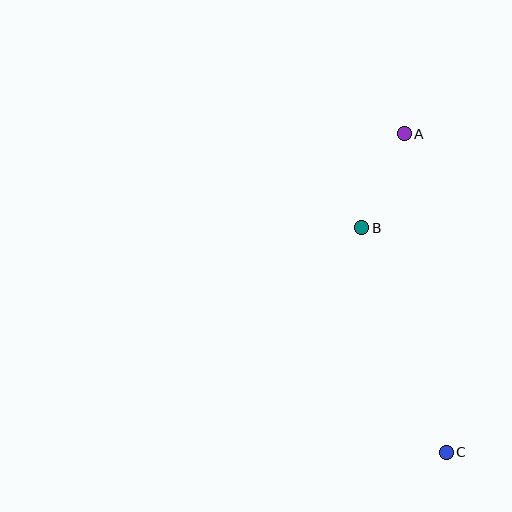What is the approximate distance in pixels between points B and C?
The distance between B and C is approximately 240 pixels.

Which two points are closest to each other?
Points A and B are closest to each other.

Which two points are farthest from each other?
Points A and C are farthest from each other.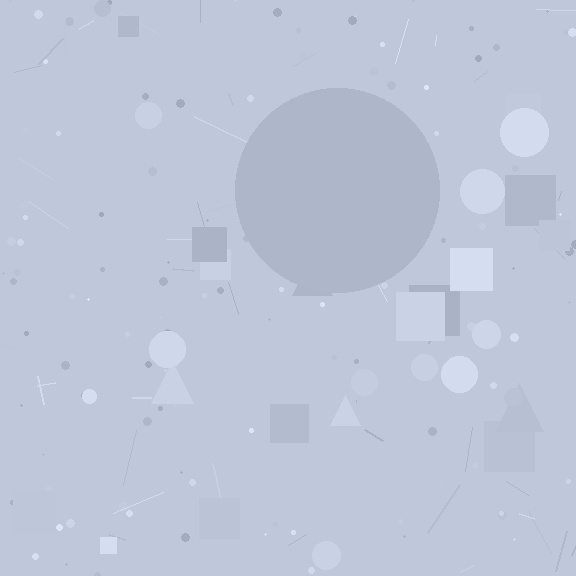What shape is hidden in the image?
A circle is hidden in the image.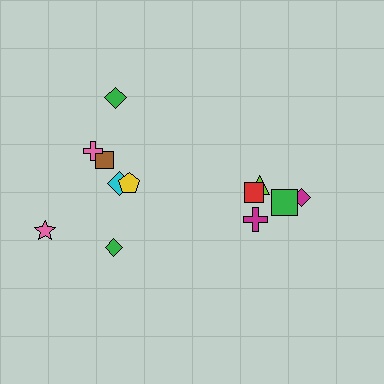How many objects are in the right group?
There are 5 objects.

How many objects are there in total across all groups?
There are 12 objects.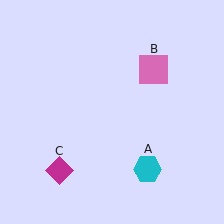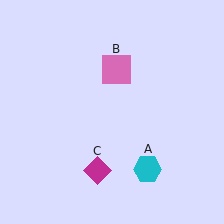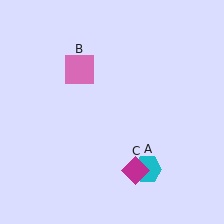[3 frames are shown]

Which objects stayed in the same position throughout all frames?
Cyan hexagon (object A) remained stationary.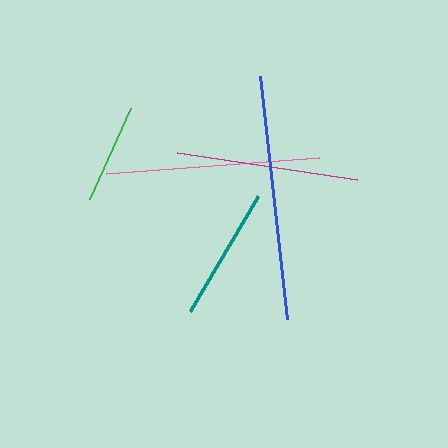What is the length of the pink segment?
The pink segment is approximately 214 pixels long.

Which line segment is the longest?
The blue line is the longest at approximately 244 pixels.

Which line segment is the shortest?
The green line is the shortest at approximately 99 pixels.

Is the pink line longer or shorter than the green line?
The pink line is longer than the green line.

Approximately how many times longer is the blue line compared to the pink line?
The blue line is approximately 1.1 times the length of the pink line.